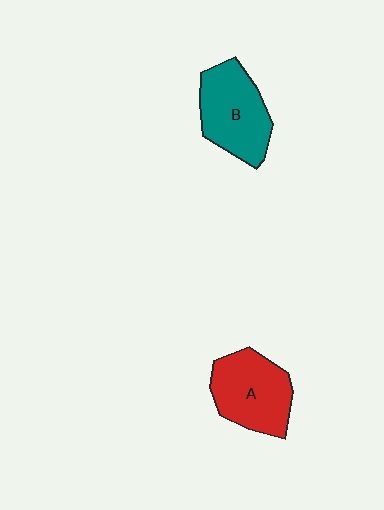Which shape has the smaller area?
Shape A (red).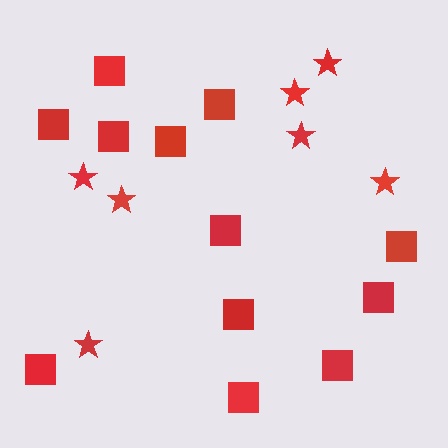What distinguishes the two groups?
There are 2 groups: one group of squares (12) and one group of stars (7).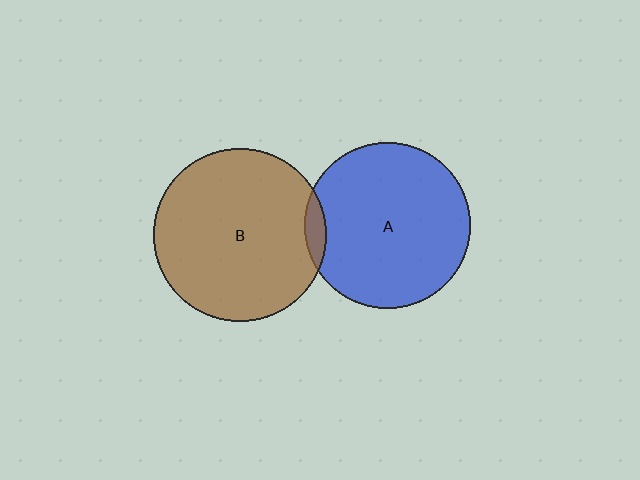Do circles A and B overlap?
Yes.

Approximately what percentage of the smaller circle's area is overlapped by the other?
Approximately 5%.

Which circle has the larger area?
Circle B (brown).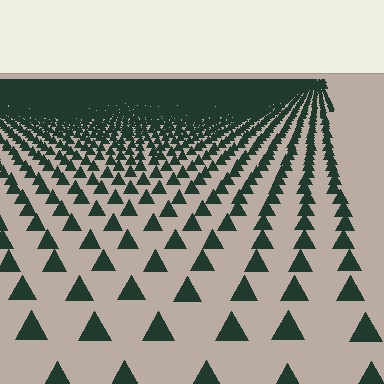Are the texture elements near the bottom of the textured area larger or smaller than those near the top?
Larger. Near the bottom, elements are closer to the viewer and appear at a bigger on-screen size.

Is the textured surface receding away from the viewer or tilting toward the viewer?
The surface is receding away from the viewer. Texture elements get smaller and denser toward the top.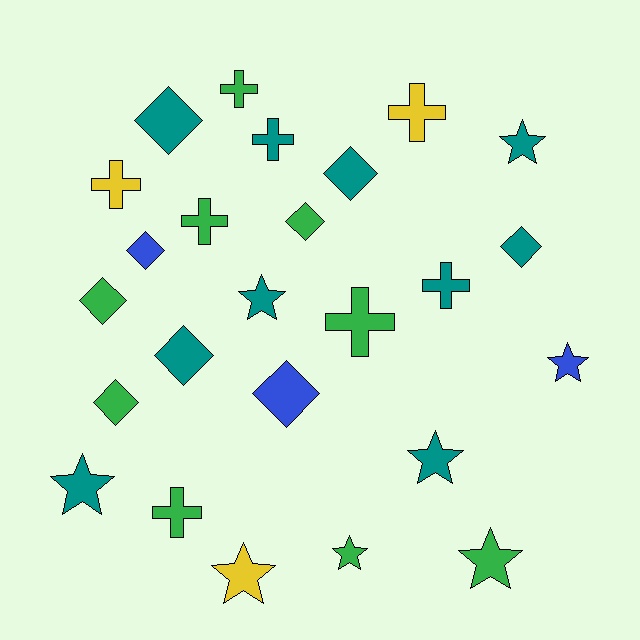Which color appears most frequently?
Teal, with 10 objects.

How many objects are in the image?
There are 25 objects.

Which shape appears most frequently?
Diamond, with 9 objects.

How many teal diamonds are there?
There are 4 teal diamonds.